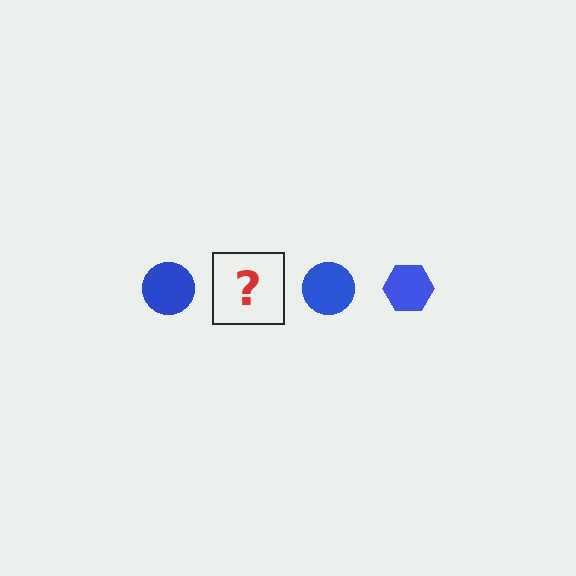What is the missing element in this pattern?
The missing element is a blue hexagon.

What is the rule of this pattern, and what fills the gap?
The rule is that the pattern cycles through circle, hexagon shapes in blue. The gap should be filled with a blue hexagon.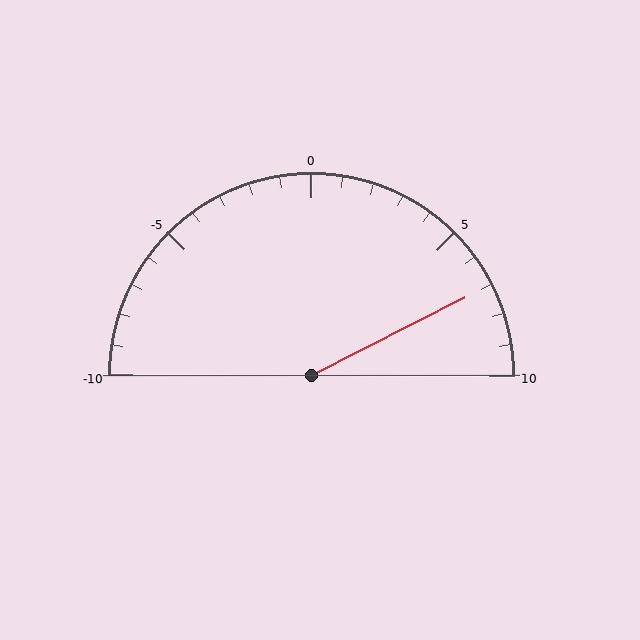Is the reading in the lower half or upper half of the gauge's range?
The reading is in the upper half of the range (-10 to 10).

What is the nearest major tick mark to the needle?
The nearest major tick mark is 5.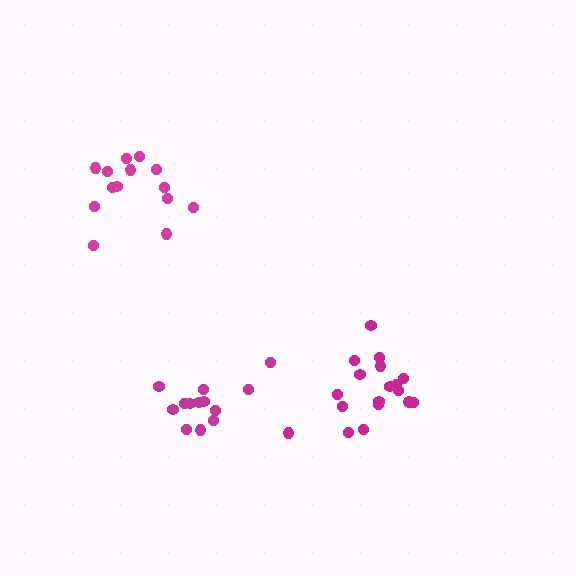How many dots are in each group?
Group 1: 13 dots, Group 2: 14 dots, Group 3: 18 dots (45 total).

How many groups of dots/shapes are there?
There are 3 groups.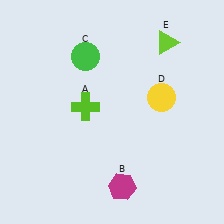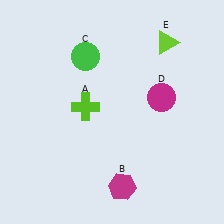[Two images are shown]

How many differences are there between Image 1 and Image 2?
There is 1 difference between the two images.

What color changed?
The circle (D) changed from yellow in Image 1 to magenta in Image 2.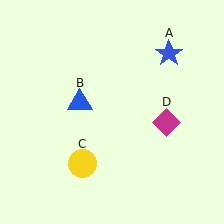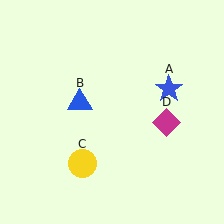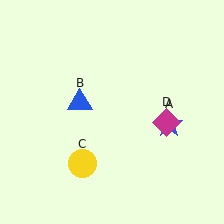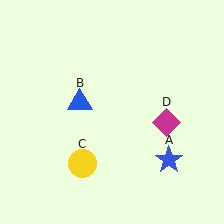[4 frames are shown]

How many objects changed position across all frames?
1 object changed position: blue star (object A).